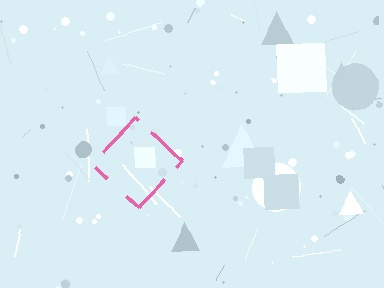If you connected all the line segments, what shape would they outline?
They would outline a diamond.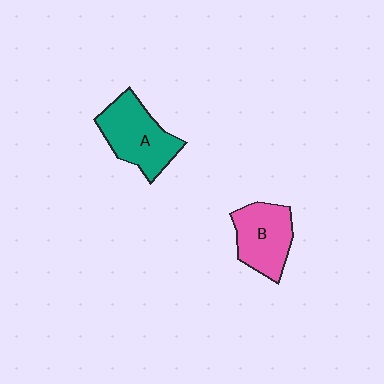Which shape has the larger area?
Shape A (teal).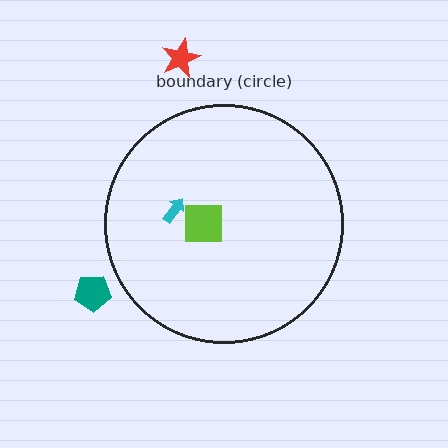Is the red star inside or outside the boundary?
Outside.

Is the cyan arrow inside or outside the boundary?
Inside.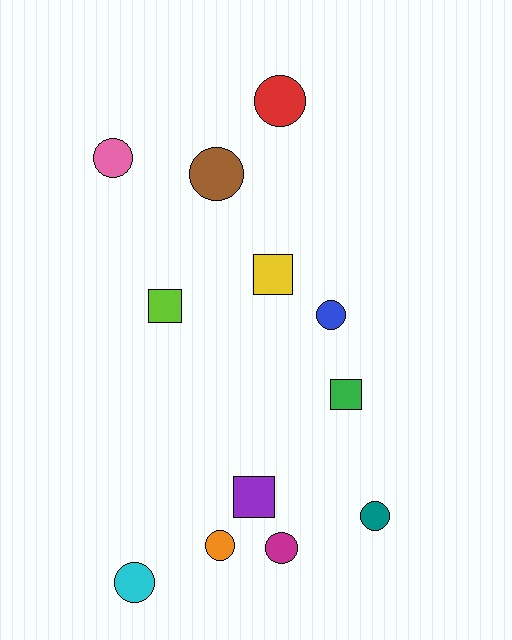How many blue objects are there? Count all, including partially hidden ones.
There is 1 blue object.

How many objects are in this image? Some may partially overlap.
There are 12 objects.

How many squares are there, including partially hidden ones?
There are 4 squares.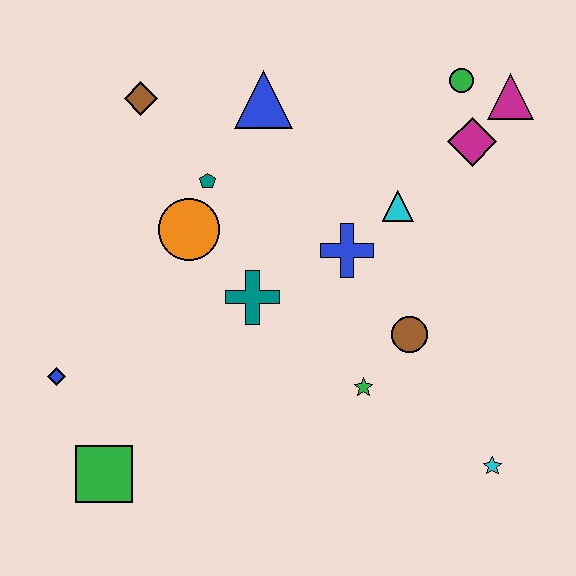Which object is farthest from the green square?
The magenta triangle is farthest from the green square.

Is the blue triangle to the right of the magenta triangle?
No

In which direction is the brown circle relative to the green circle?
The brown circle is below the green circle.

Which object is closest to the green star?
The brown circle is closest to the green star.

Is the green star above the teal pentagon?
No